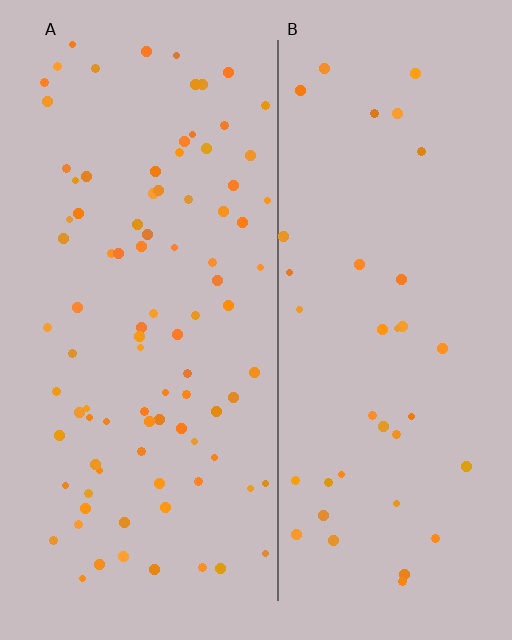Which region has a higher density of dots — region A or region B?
A (the left).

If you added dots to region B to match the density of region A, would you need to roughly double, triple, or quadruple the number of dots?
Approximately double.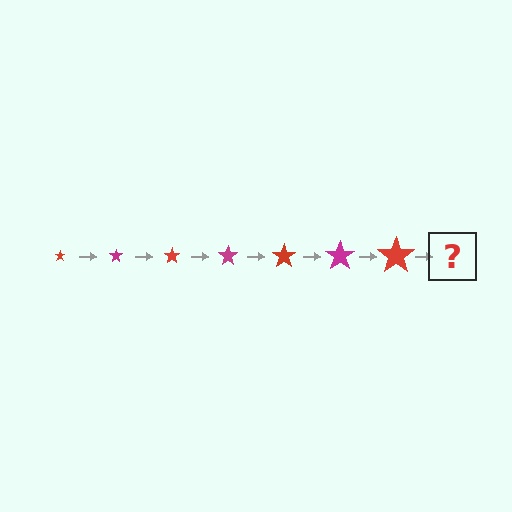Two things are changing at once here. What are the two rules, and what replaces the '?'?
The two rules are that the star grows larger each step and the color cycles through red and magenta. The '?' should be a magenta star, larger than the previous one.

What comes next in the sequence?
The next element should be a magenta star, larger than the previous one.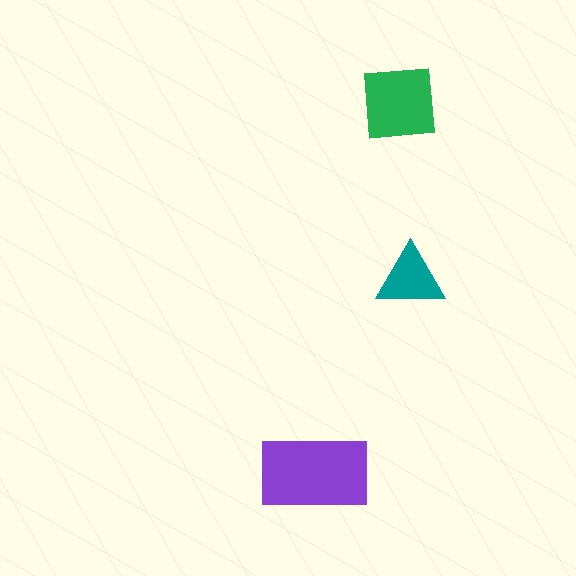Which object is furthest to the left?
The purple rectangle is leftmost.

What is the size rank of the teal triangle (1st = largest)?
3rd.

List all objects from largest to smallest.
The purple rectangle, the green square, the teal triangle.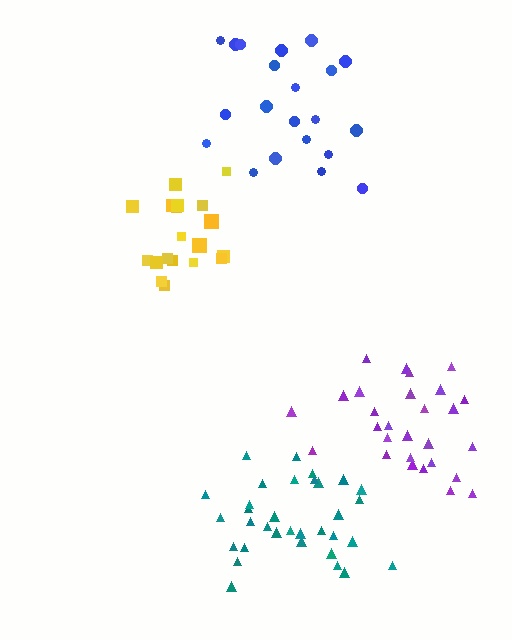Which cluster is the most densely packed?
Yellow.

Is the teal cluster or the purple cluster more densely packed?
Teal.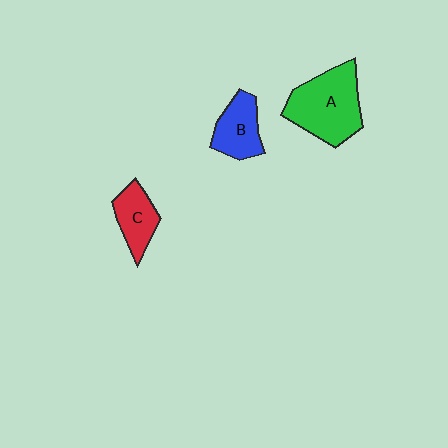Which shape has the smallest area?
Shape C (red).